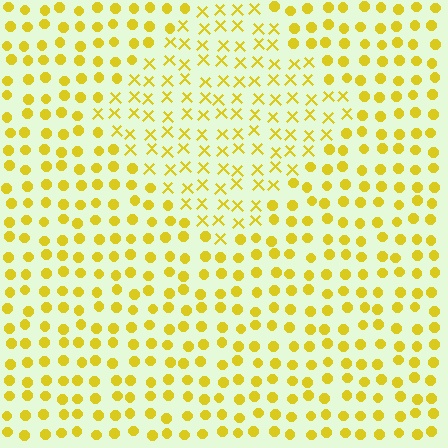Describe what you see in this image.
The image is filled with small yellow elements arranged in a uniform grid. A diamond-shaped region contains X marks, while the surrounding area contains circles. The boundary is defined purely by the change in element shape.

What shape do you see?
I see a diamond.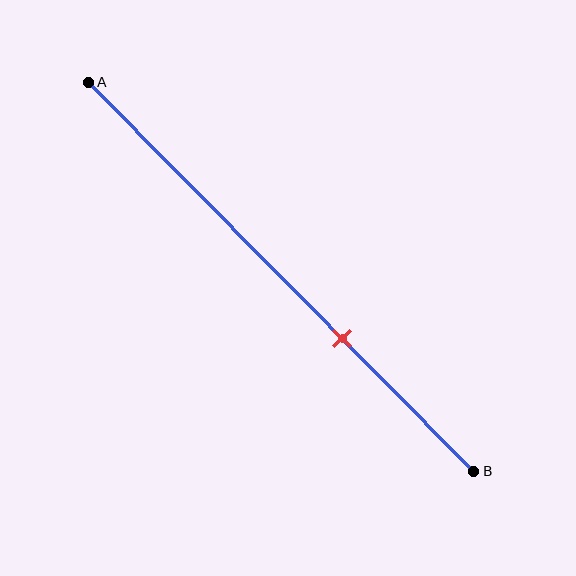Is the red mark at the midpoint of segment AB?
No, the mark is at about 65% from A, not at the 50% midpoint.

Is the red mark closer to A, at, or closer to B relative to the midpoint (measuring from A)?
The red mark is closer to point B than the midpoint of segment AB.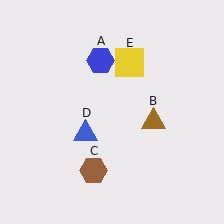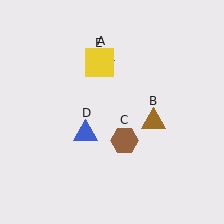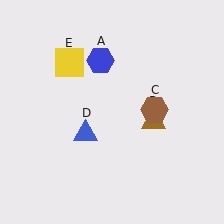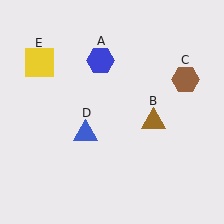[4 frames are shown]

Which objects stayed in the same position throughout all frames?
Blue hexagon (object A) and brown triangle (object B) and blue triangle (object D) remained stationary.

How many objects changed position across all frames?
2 objects changed position: brown hexagon (object C), yellow square (object E).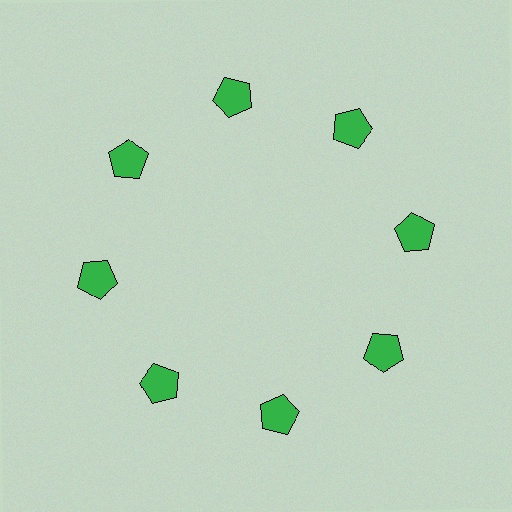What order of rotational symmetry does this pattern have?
This pattern has 8-fold rotational symmetry.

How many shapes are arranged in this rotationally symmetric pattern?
There are 8 shapes, arranged in 8 groups of 1.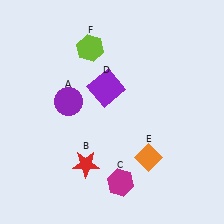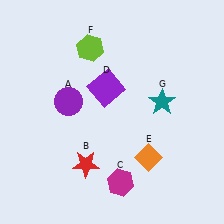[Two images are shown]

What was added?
A teal star (G) was added in Image 2.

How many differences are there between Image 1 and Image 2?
There is 1 difference between the two images.